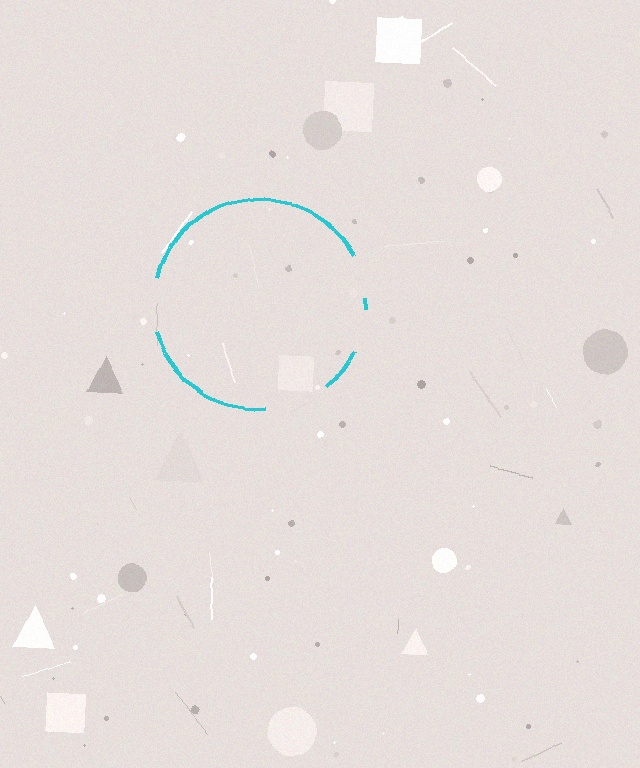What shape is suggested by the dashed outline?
The dashed outline suggests a circle.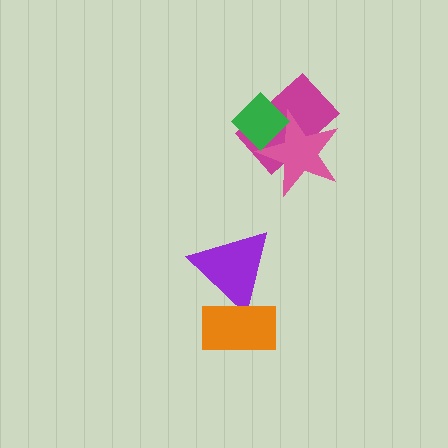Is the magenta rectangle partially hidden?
Yes, it is partially covered by another shape.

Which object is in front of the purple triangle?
The orange rectangle is in front of the purple triangle.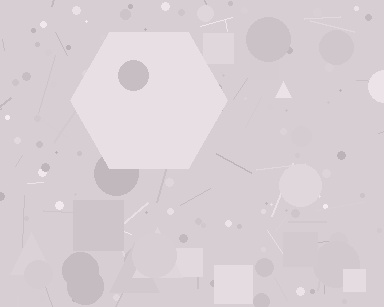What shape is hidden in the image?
A hexagon is hidden in the image.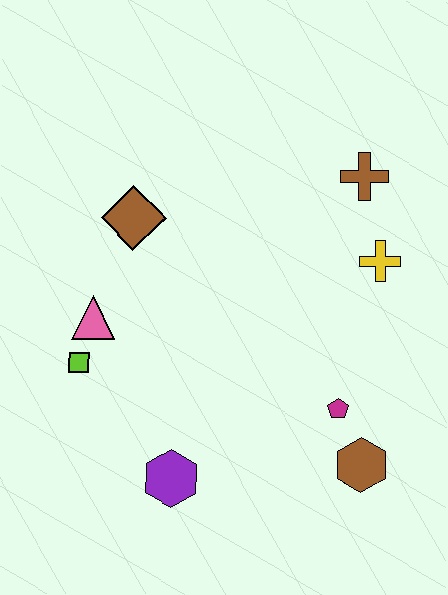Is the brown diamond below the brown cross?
Yes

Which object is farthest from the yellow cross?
The lime square is farthest from the yellow cross.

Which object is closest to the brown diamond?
The pink triangle is closest to the brown diamond.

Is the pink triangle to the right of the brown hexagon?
No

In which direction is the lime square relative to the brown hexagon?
The lime square is to the left of the brown hexagon.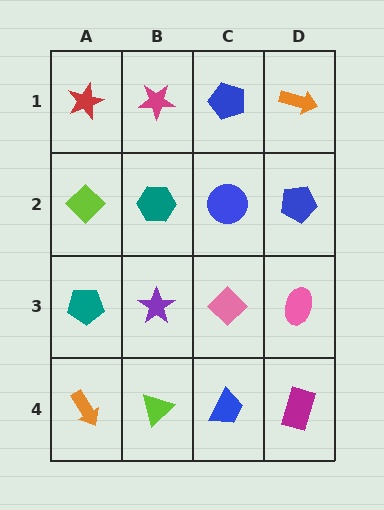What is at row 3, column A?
A teal pentagon.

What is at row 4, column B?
A lime triangle.